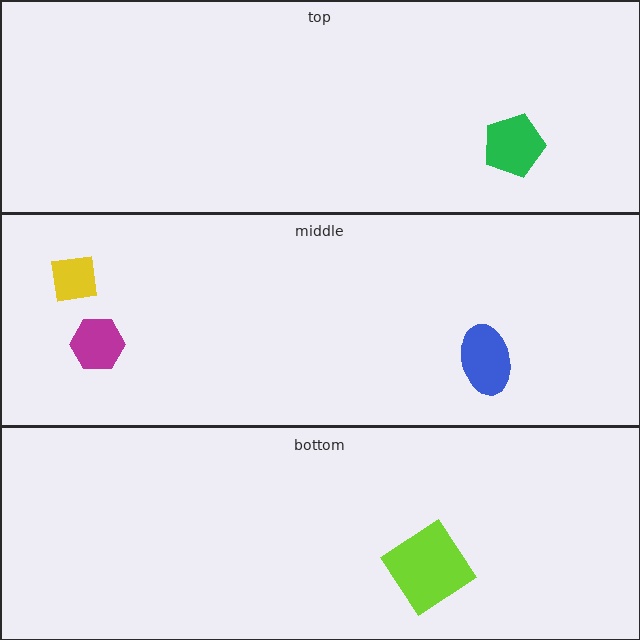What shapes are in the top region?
The green pentagon.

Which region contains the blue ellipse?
The middle region.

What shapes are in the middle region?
The yellow square, the magenta hexagon, the blue ellipse.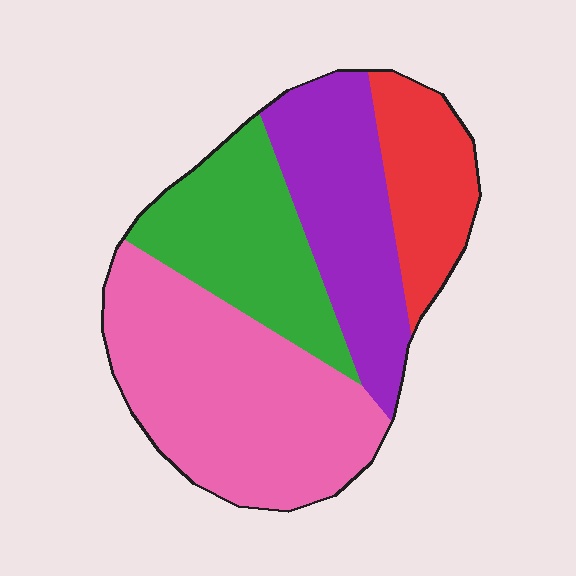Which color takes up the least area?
Red, at roughly 15%.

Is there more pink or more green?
Pink.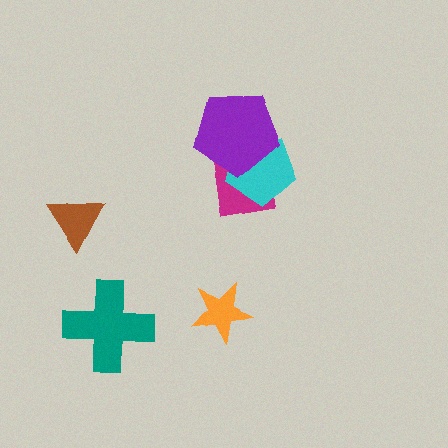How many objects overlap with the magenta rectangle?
2 objects overlap with the magenta rectangle.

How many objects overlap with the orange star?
0 objects overlap with the orange star.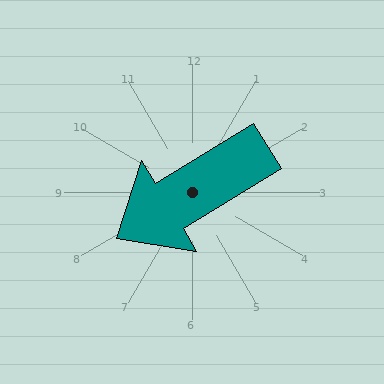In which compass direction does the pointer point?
Southwest.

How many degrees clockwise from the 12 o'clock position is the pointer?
Approximately 239 degrees.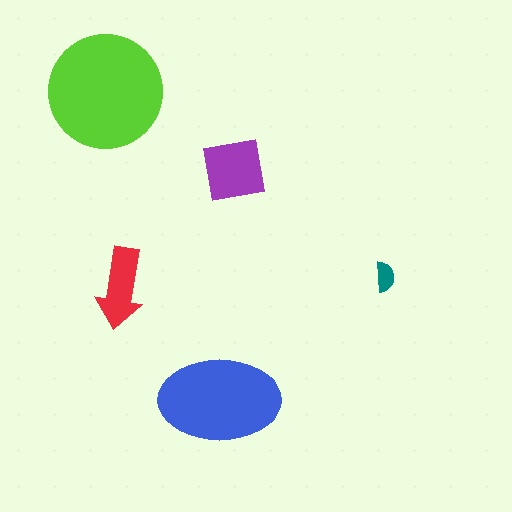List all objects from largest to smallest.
The lime circle, the blue ellipse, the purple square, the red arrow, the teal semicircle.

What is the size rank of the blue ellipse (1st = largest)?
2nd.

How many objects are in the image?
There are 5 objects in the image.